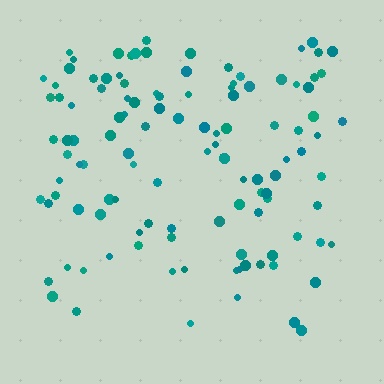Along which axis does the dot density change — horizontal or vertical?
Vertical.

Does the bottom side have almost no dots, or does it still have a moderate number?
Still a moderate number, just noticeably fewer than the top.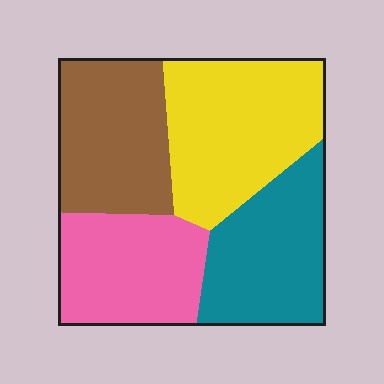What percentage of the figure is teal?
Teal takes up about one quarter (1/4) of the figure.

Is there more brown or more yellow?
Yellow.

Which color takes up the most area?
Yellow, at roughly 30%.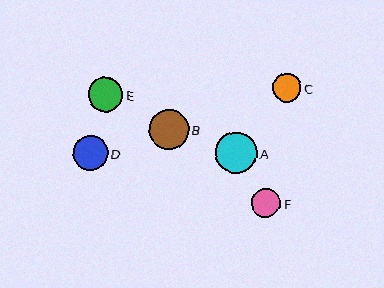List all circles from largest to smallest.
From largest to smallest: A, B, D, E, F, C.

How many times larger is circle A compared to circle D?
Circle A is approximately 1.2 times the size of circle D.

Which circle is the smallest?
Circle C is the smallest with a size of approximately 28 pixels.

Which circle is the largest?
Circle A is the largest with a size of approximately 41 pixels.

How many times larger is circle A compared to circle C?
Circle A is approximately 1.5 times the size of circle C.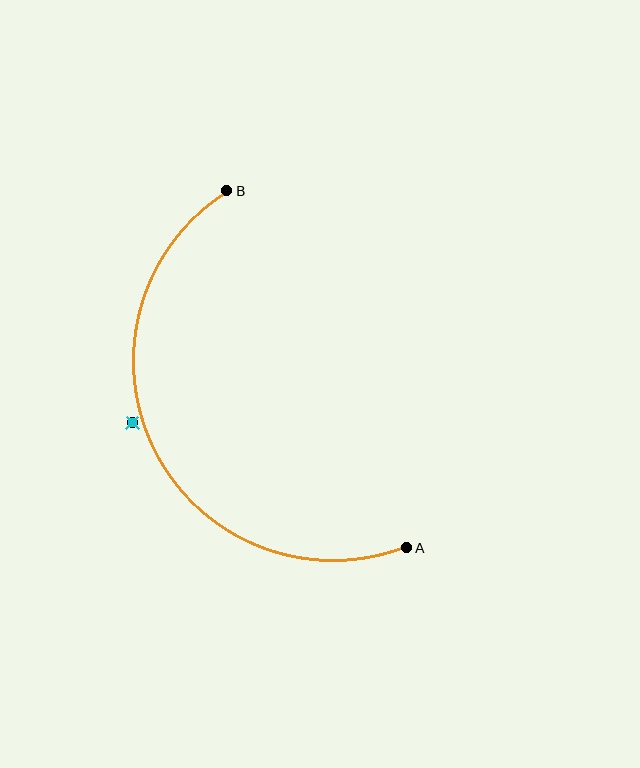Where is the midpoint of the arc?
The arc midpoint is the point on the curve farthest from the straight line joining A and B. It sits to the left of that line.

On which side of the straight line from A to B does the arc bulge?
The arc bulges to the left of the straight line connecting A and B.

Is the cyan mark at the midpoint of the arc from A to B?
No — the cyan mark does not lie on the arc at all. It sits slightly outside the curve.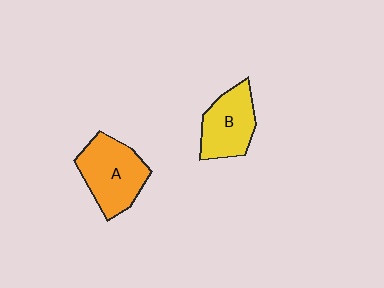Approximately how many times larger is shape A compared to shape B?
Approximately 1.2 times.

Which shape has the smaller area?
Shape B (yellow).